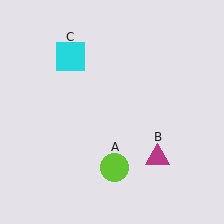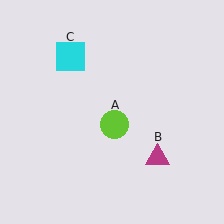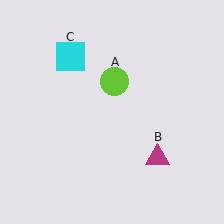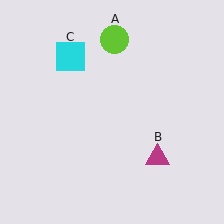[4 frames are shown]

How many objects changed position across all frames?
1 object changed position: lime circle (object A).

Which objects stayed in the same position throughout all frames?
Magenta triangle (object B) and cyan square (object C) remained stationary.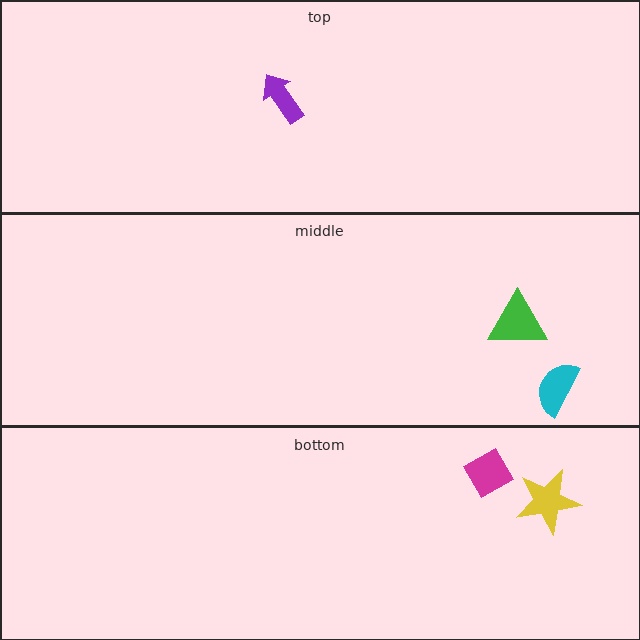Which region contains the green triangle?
The middle region.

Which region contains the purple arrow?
The top region.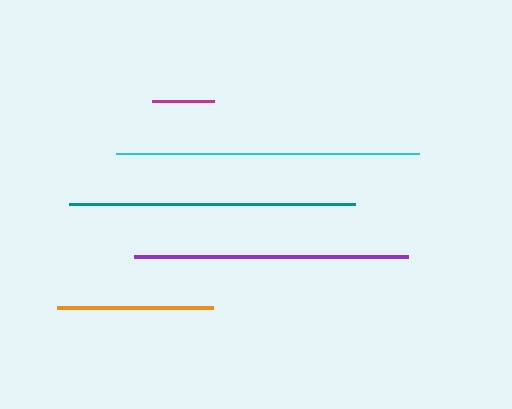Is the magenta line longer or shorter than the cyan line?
The cyan line is longer than the magenta line.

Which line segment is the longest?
The cyan line is the longest at approximately 303 pixels.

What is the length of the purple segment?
The purple segment is approximately 274 pixels long.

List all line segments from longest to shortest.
From longest to shortest: cyan, teal, purple, orange, magenta.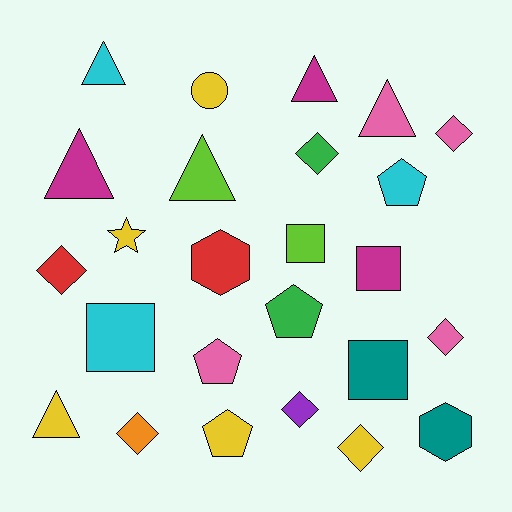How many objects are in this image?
There are 25 objects.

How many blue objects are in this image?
There are no blue objects.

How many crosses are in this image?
There are no crosses.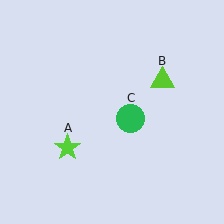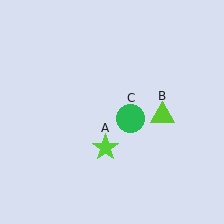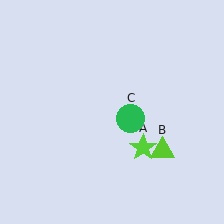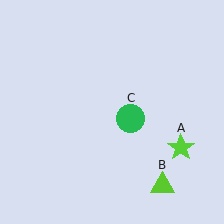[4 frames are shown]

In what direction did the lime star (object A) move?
The lime star (object A) moved right.